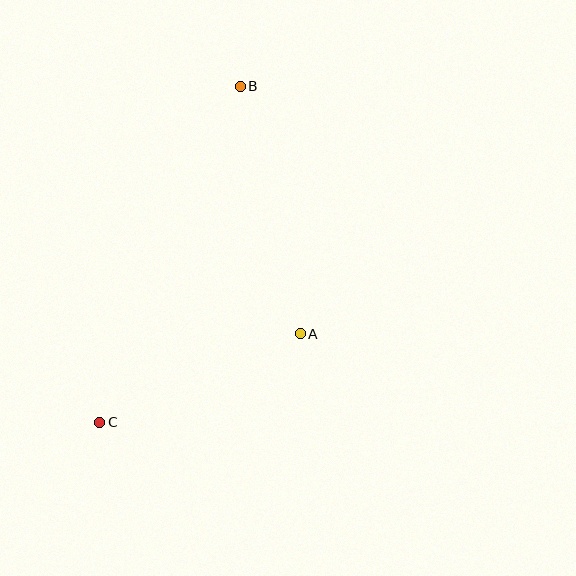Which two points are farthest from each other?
Points B and C are farthest from each other.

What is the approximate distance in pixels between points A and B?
The distance between A and B is approximately 255 pixels.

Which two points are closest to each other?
Points A and C are closest to each other.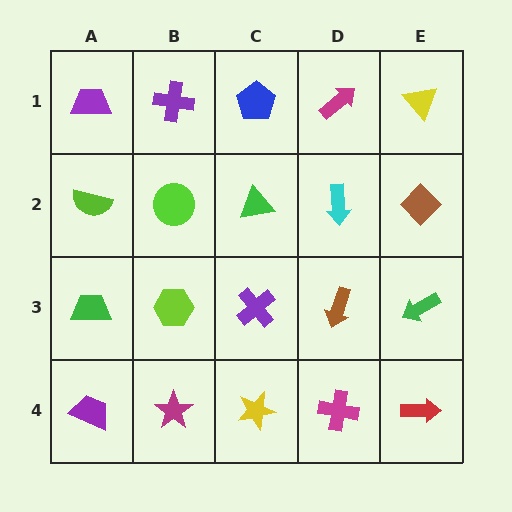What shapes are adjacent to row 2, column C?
A blue pentagon (row 1, column C), a purple cross (row 3, column C), a lime circle (row 2, column B), a cyan arrow (row 2, column D).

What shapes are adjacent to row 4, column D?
A brown arrow (row 3, column D), a yellow star (row 4, column C), a red arrow (row 4, column E).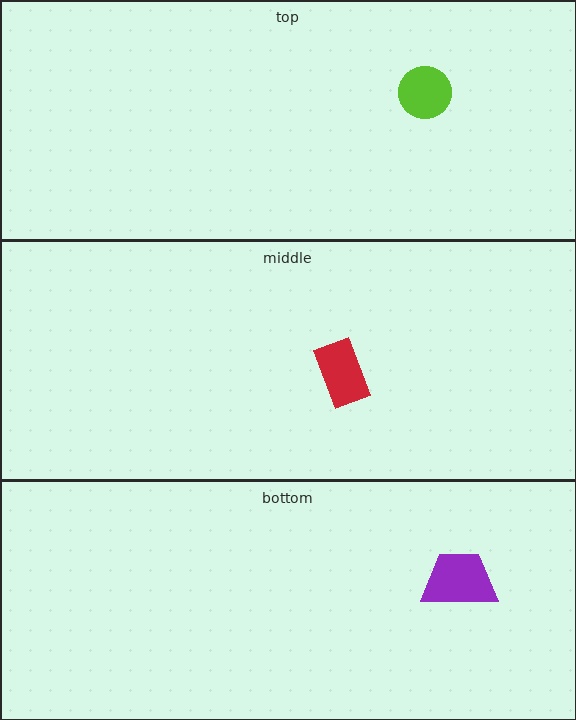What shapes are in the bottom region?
The purple trapezoid.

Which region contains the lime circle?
The top region.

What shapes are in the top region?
The lime circle.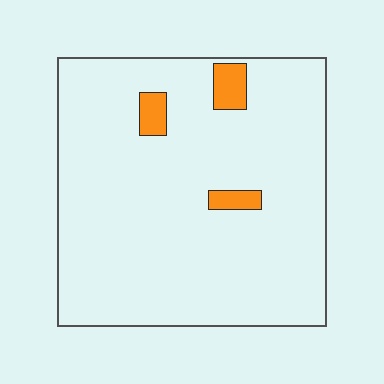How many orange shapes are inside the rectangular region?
3.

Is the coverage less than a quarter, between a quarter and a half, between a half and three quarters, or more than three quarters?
Less than a quarter.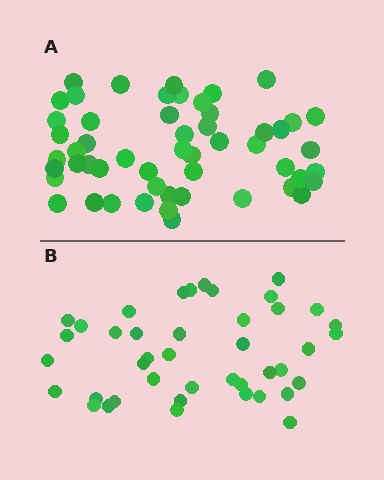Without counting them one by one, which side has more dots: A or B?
Region A (the top region) has more dots.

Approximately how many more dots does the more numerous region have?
Region A has roughly 12 or so more dots than region B.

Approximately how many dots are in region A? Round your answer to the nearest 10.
About 50 dots. (The exact count is 53, which rounds to 50.)